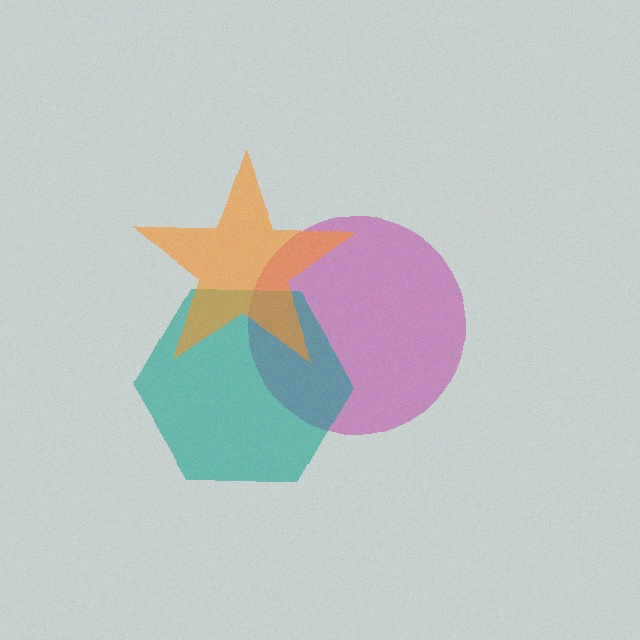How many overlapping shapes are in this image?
There are 3 overlapping shapes in the image.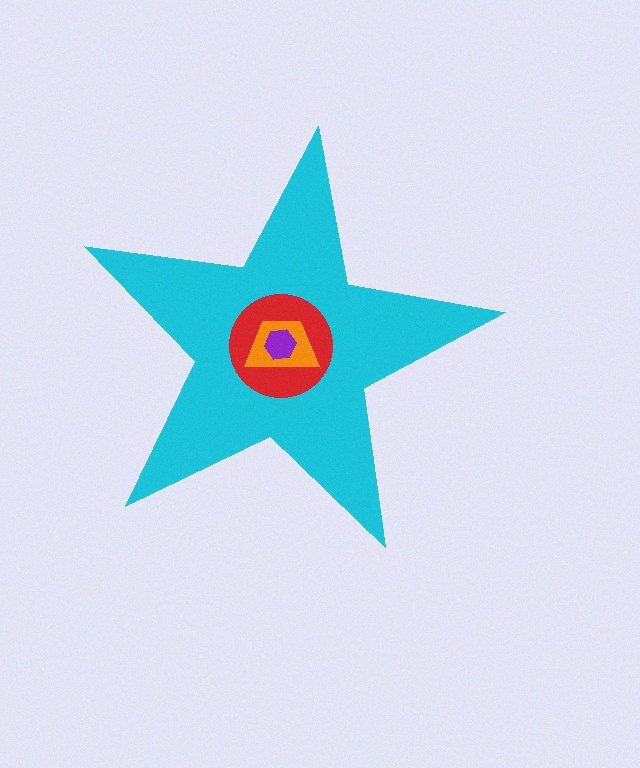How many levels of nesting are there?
4.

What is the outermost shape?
The cyan star.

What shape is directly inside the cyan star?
The red circle.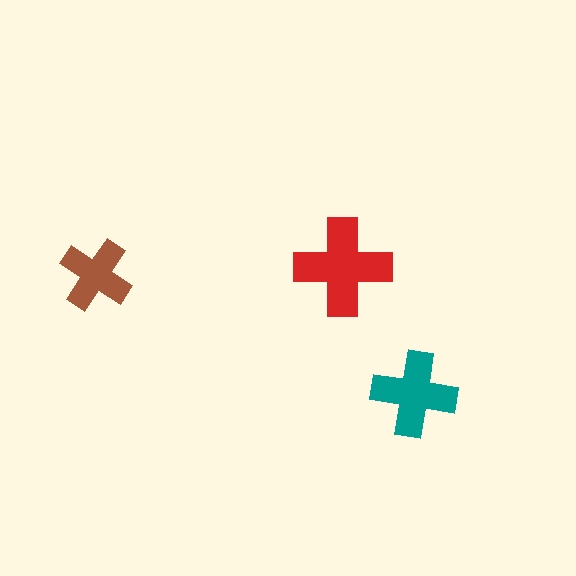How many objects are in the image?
There are 3 objects in the image.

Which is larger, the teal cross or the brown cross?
The teal one.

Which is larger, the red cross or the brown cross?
The red one.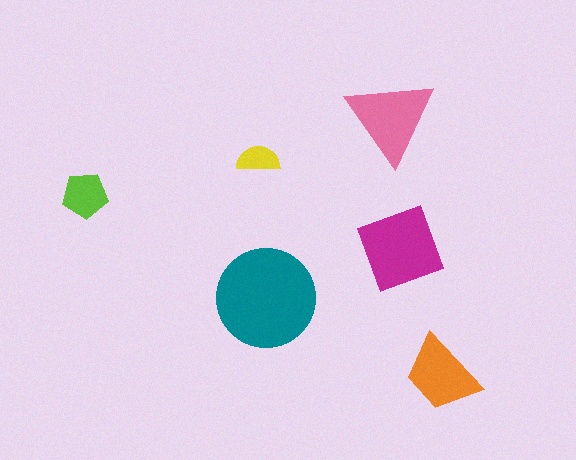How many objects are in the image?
There are 6 objects in the image.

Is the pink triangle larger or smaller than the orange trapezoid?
Larger.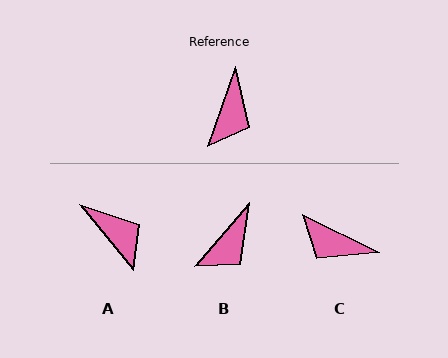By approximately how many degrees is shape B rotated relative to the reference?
Approximately 22 degrees clockwise.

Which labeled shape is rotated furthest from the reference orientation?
C, about 97 degrees away.